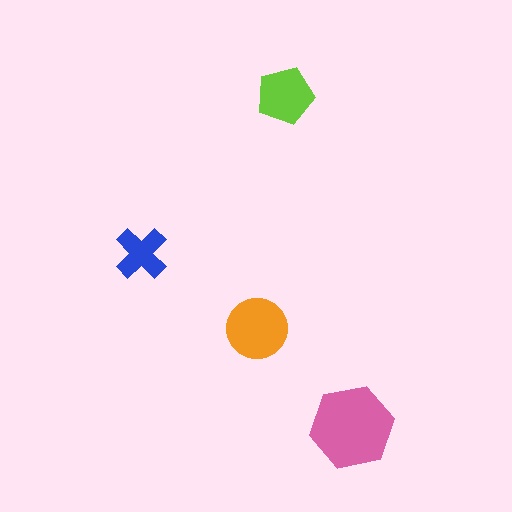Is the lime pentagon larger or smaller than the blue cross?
Larger.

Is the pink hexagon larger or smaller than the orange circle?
Larger.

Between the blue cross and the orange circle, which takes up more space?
The orange circle.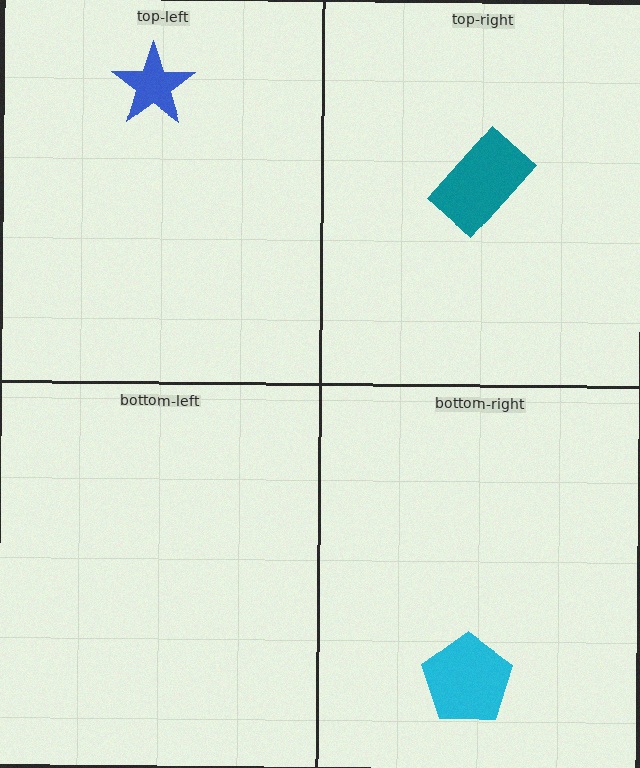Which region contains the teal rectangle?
The top-right region.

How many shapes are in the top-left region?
1.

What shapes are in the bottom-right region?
The cyan pentagon.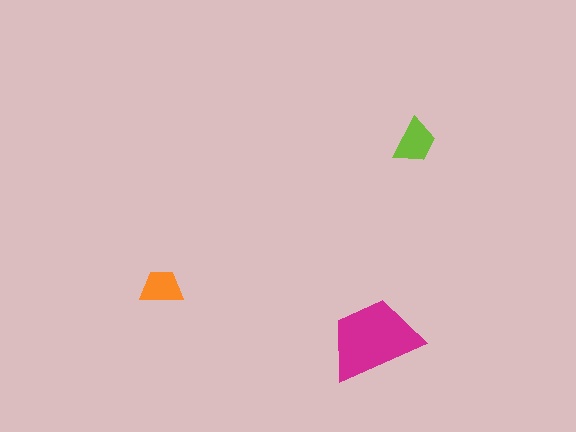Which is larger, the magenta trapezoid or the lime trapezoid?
The magenta one.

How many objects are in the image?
There are 3 objects in the image.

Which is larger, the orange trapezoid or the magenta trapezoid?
The magenta one.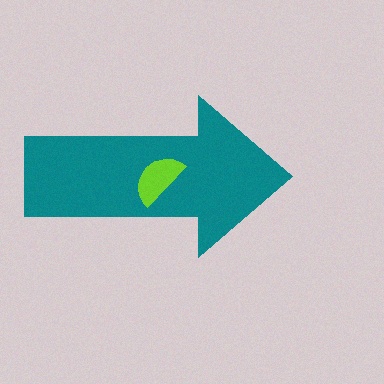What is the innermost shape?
The lime semicircle.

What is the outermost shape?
The teal arrow.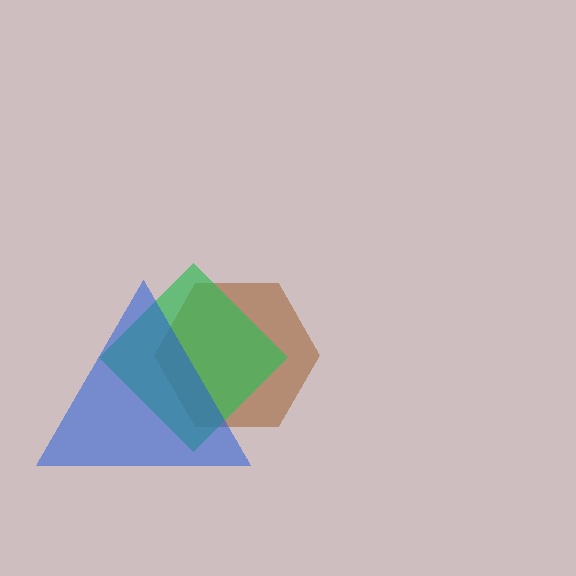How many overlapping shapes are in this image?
There are 3 overlapping shapes in the image.